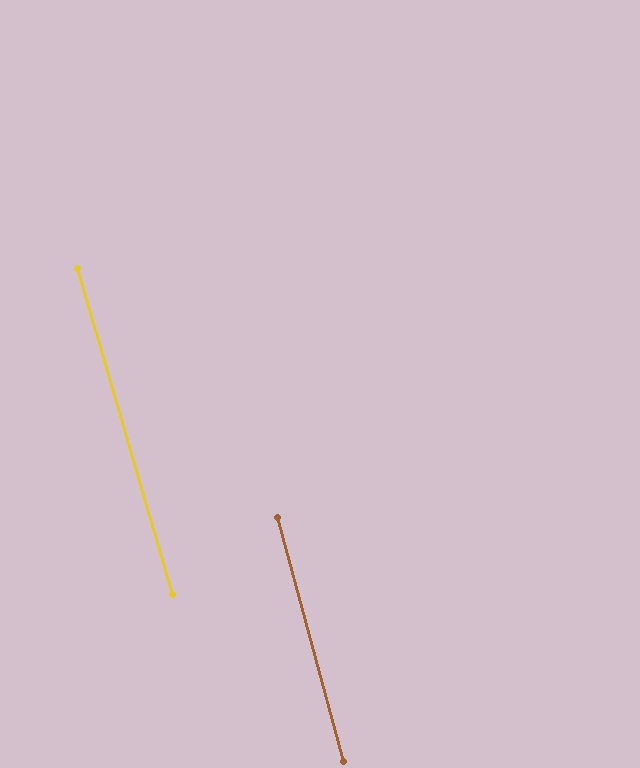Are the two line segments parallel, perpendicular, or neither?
Parallel — their directions differ by only 1.0°.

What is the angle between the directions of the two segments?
Approximately 1 degree.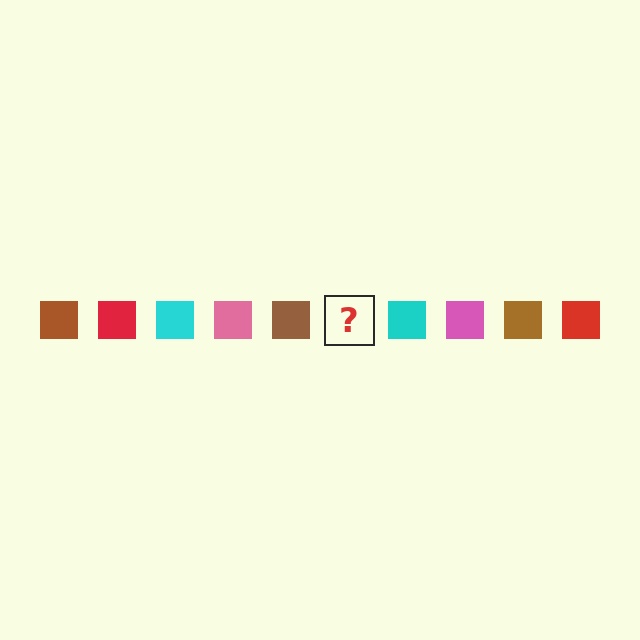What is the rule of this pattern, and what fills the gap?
The rule is that the pattern cycles through brown, red, cyan, pink squares. The gap should be filled with a red square.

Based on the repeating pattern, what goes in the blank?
The blank should be a red square.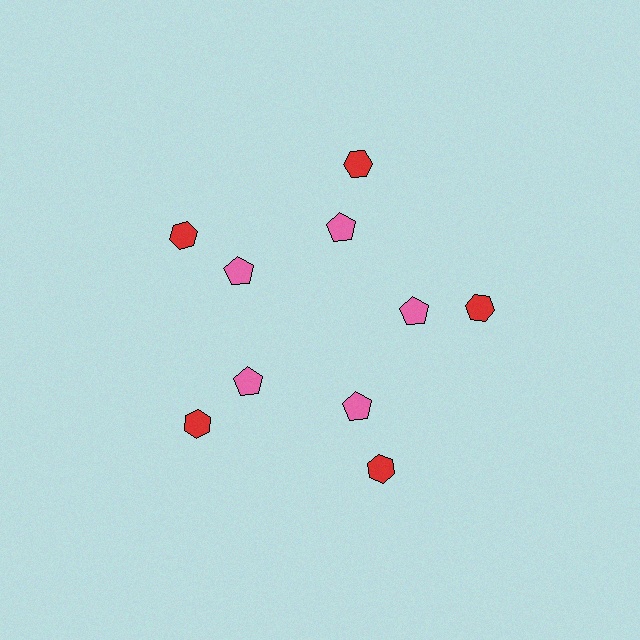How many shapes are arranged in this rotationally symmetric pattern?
There are 10 shapes, arranged in 5 groups of 2.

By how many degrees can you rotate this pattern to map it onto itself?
The pattern maps onto itself every 72 degrees of rotation.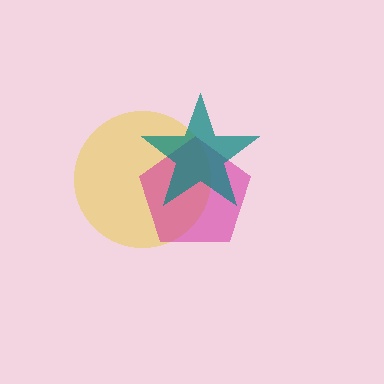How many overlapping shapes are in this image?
There are 3 overlapping shapes in the image.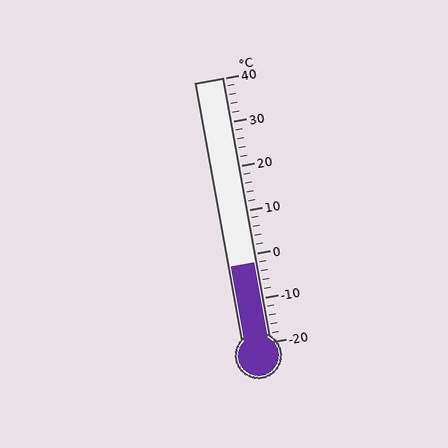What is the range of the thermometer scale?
The thermometer scale ranges from -20°C to 40°C.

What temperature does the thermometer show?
The thermometer shows approximately -2°C.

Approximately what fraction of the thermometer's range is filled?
The thermometer is filled to approximately 30% of its range.